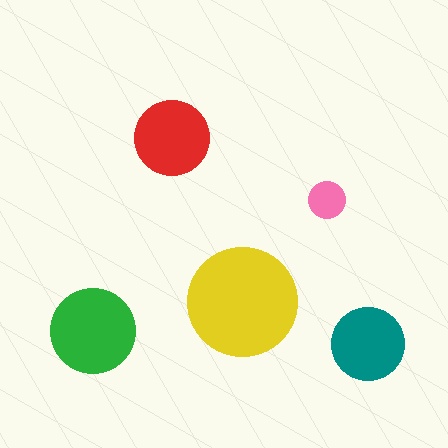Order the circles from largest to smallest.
the yellow one, the green one, the red one, the teal one, the pink one.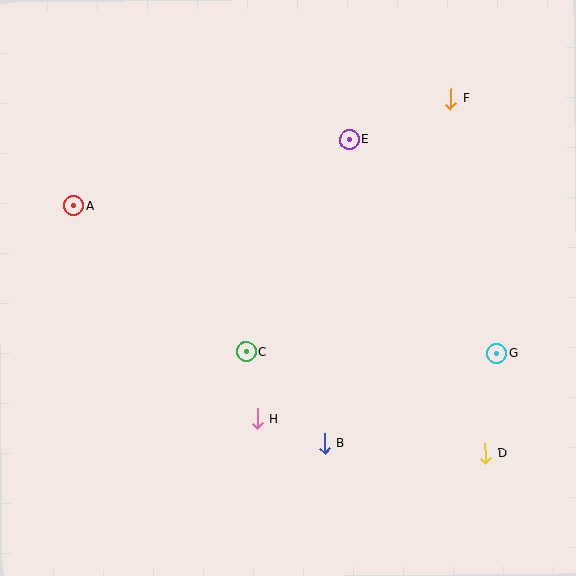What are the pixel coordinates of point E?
Point E is at (349, 139).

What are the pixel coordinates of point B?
Point B is at (325, 443).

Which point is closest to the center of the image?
Point C at (246, 352) is closest to the center.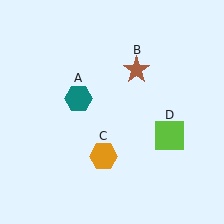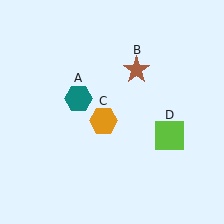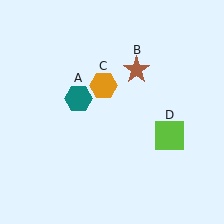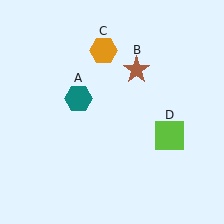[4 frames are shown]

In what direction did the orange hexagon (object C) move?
The orange hexagon (object C) moved up.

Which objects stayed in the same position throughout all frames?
Teal hexagon (object A) and brown star (object B) and lime square (object D) remained stationary.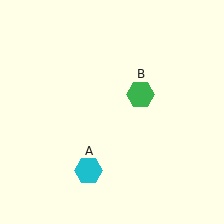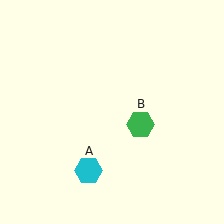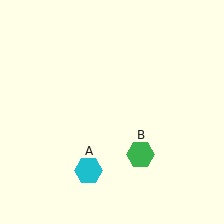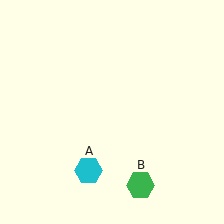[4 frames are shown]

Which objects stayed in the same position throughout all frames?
Cyan hexagon (object A) remained stationary.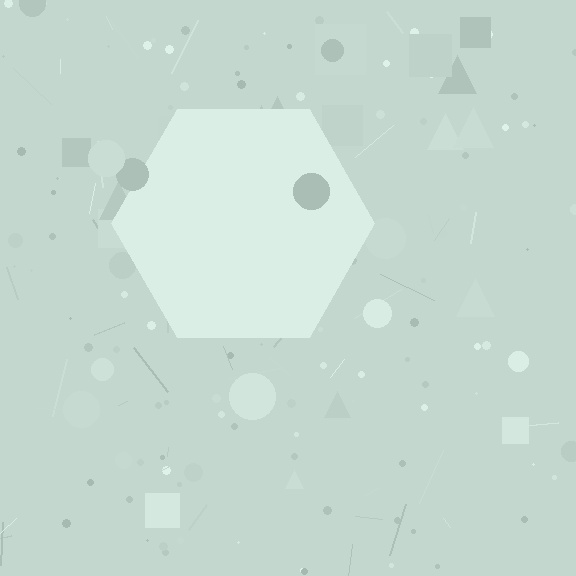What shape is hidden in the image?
A hexagon is hidden in the image.